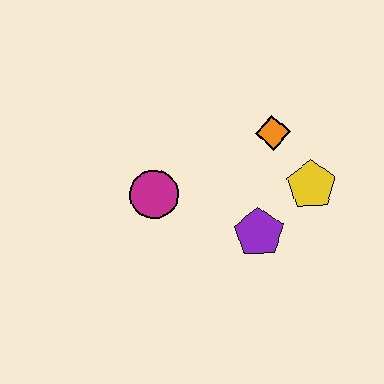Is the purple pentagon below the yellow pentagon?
Yes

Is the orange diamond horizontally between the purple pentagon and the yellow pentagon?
Yes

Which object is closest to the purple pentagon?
The yellow pentagon is closest to the purple pentagon.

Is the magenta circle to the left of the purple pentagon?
Yes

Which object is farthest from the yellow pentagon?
The magenta circle is farthest from the yellow pentagon.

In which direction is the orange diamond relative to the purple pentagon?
The orange diamond is above the purple pentagon.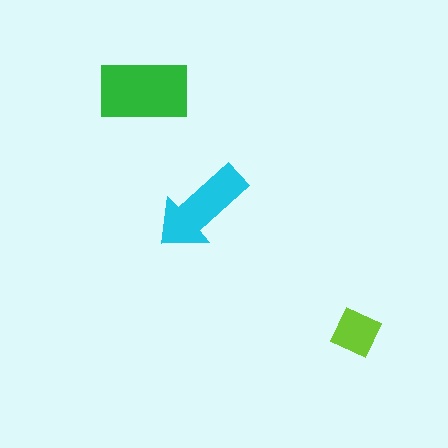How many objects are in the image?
There are 3 objects in the image.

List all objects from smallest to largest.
The lime diamond, the cyan arrow, the green rectangle.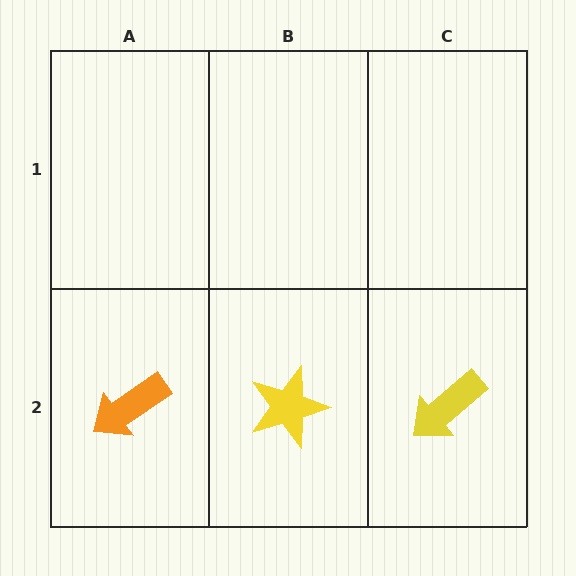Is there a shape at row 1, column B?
No, that cell is empty.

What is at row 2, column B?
A yellow star.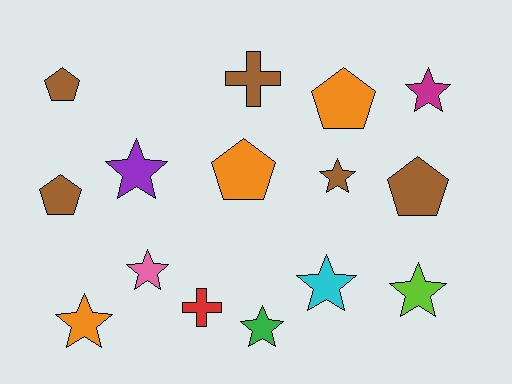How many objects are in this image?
There are 15 objects.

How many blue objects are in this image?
There are no blue objects.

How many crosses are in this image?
There are 2 crosses.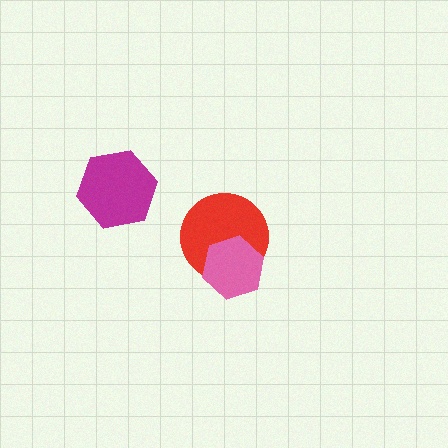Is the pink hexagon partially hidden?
No, no other shape covers it.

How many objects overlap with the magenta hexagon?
0 objects overlap with the magenta hexagon.